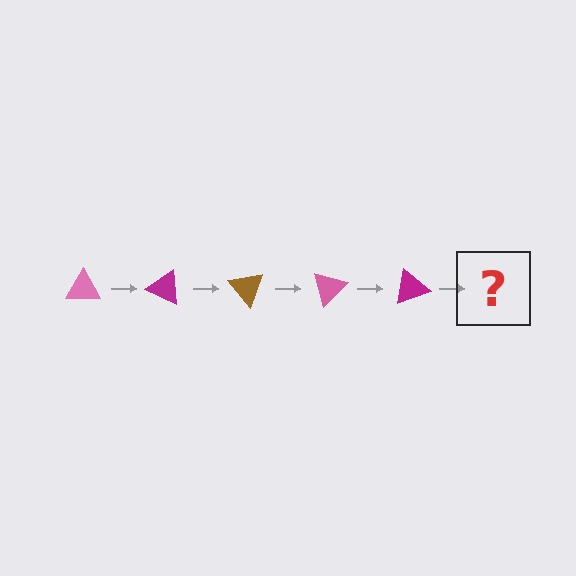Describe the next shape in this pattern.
It should be a brown triangle, rotated 125 degrees from the start.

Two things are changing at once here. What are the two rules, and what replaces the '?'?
The two rules are that it rotates 25 degrees each step and the color cycles through pink, magenta, and brown. The '?' should be a brown triangle, rotated 125 degrees from the start.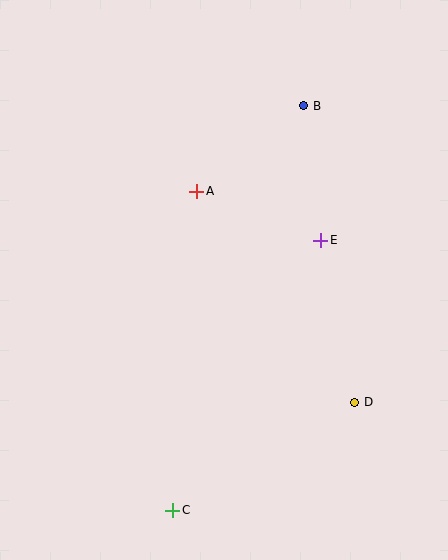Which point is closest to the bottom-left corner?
Point C is closest to the bottom-left corner.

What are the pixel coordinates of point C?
Point C is at (173, 510).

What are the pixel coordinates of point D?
Point D is at (355, 402).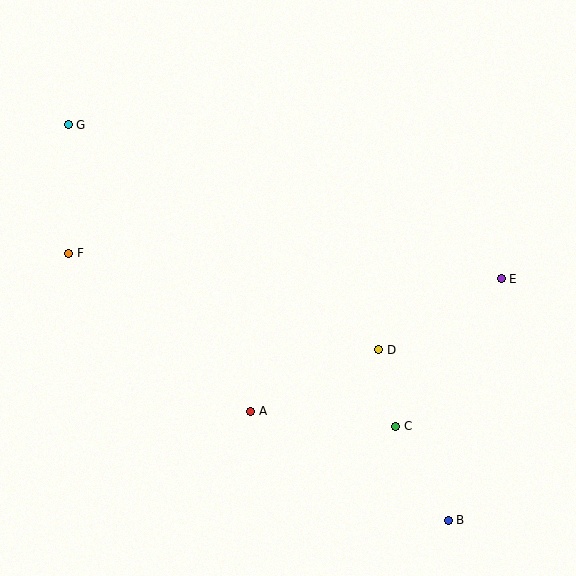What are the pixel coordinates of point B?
Point B is at (448, 520).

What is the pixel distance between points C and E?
The distance between C and E is 181 pixels.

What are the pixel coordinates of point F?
Point F is at (69, 253).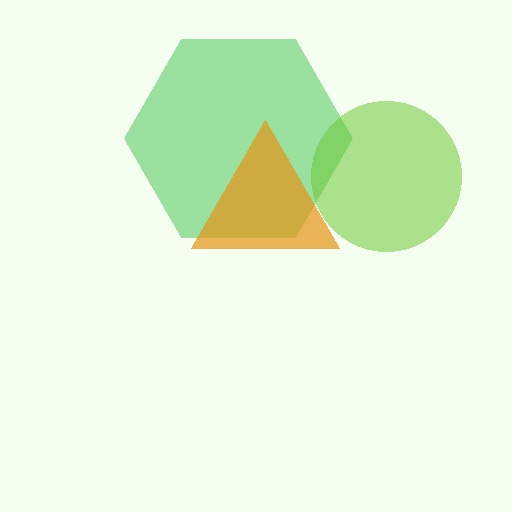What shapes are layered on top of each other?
The layered shapes are: a green hexagon, a lime circle, an orange triangle.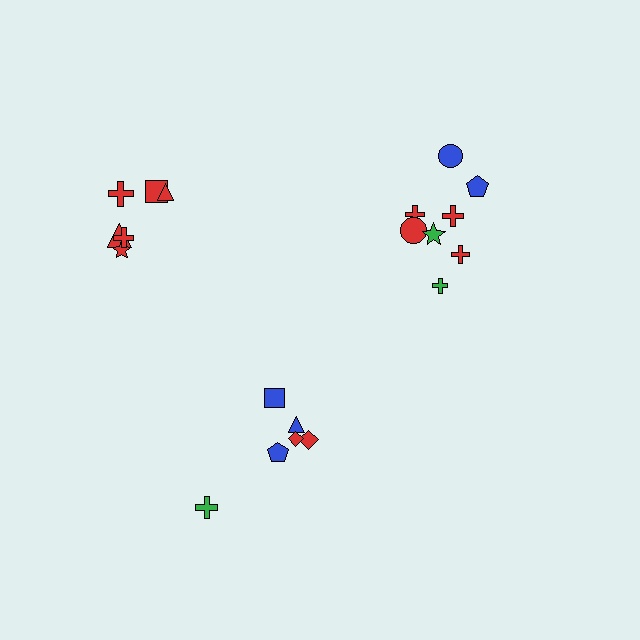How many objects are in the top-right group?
There are 8 objects.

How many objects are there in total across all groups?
There are 20 objects.